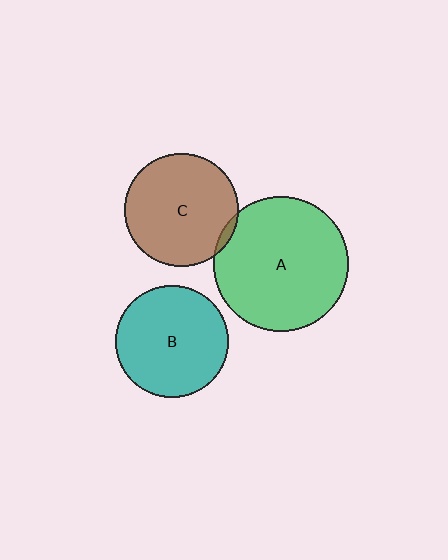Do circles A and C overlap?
Yes.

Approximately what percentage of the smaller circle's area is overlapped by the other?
Approximately 5%.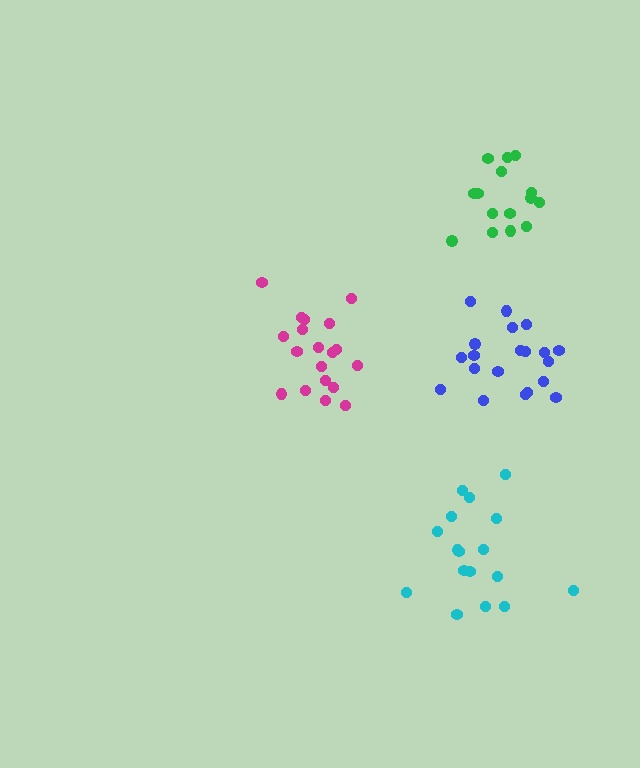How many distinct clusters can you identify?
There are 4 distinct clusters.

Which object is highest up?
The green cluster is topmost.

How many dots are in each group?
Group 1: 19 dots, Group 2: 20 dots, Group 3: 15 dots, Group 4: 17 dots (71 total).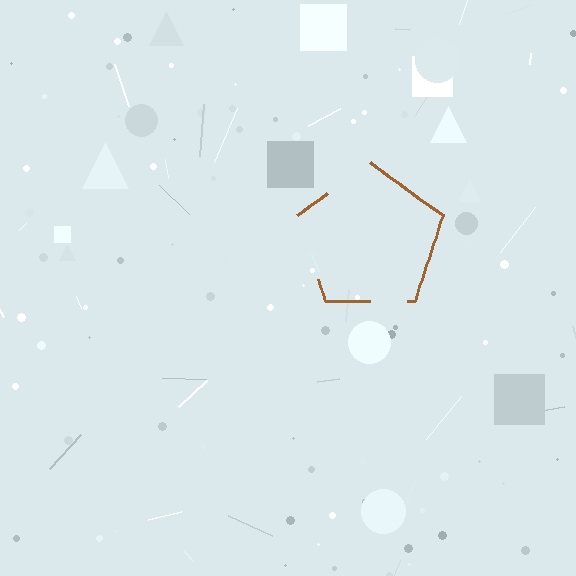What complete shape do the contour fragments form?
The contour fragments form a pentagon.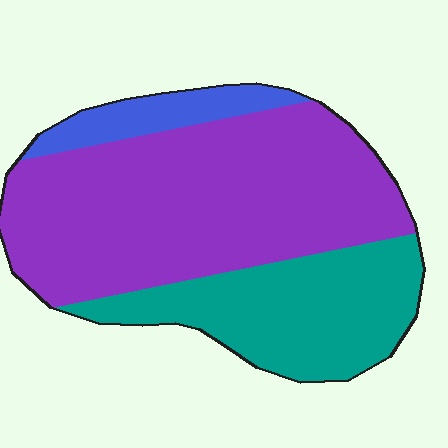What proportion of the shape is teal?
Teal covers 30% of the shape.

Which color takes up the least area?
Blue, at roughly 10%.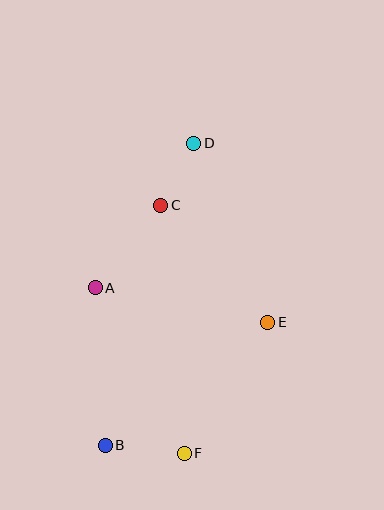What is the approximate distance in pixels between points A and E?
The distance between A and E is approximately 176 pixels.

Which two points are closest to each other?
Points C and D are closest to each other.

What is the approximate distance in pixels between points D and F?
The distance between D and F is approximately 310 pixels.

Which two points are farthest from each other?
Points B and D are farthest from each other.